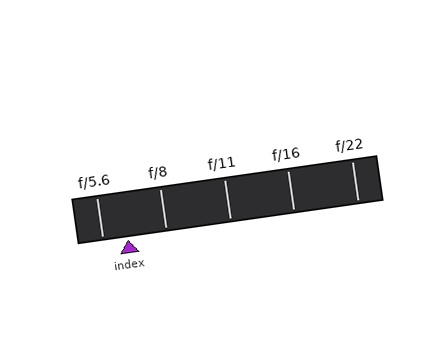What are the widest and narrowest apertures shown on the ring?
The widest aperture shown is f/5.6 and the narrowest is f/22.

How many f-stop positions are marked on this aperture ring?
There are 5 f-stop positions marked.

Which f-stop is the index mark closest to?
The index mark is closest to f/5.6.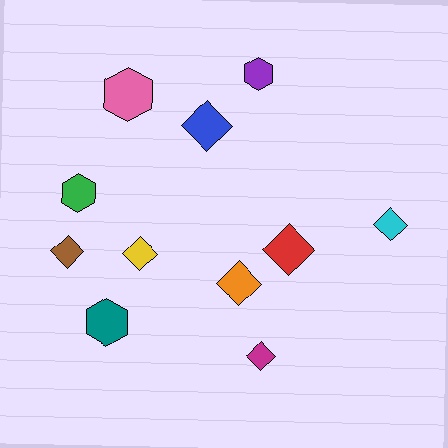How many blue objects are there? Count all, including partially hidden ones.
There is 1 blue object.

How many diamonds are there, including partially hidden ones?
There are 7 diamonds.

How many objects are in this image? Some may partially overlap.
There are 11 objects.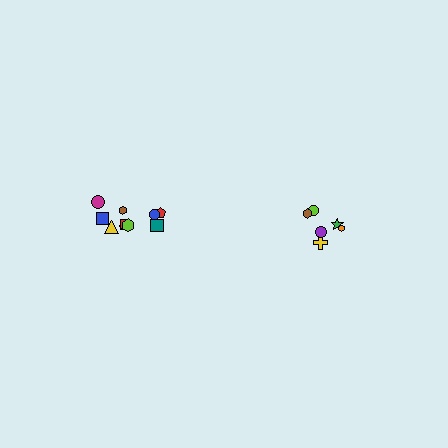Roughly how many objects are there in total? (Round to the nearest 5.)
Roughly 15 objects in total.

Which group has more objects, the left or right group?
The left group.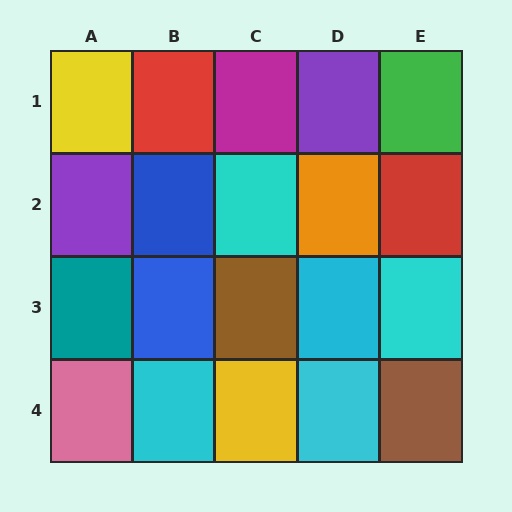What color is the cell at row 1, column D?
Purple.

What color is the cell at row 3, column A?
Teal.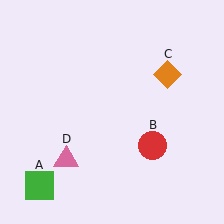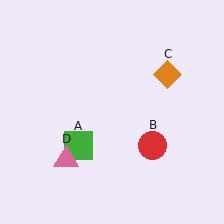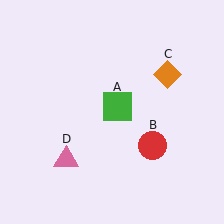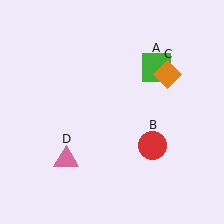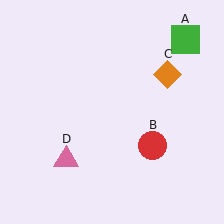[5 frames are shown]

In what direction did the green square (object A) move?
The green square (object A) moved up and to the right.